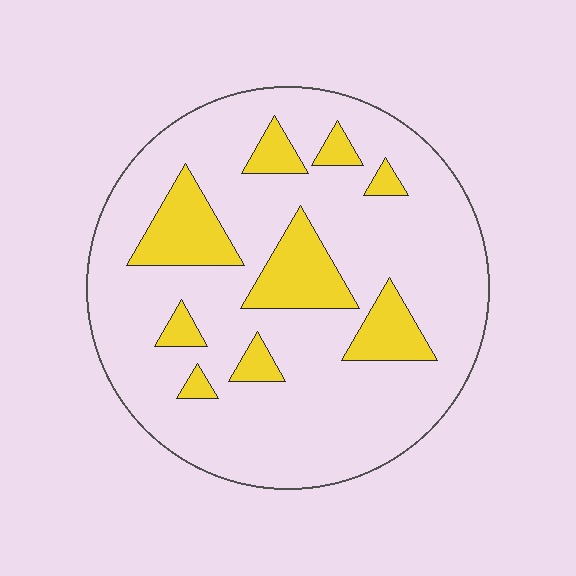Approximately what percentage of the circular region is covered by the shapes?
Approximately 20%.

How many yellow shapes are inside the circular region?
9.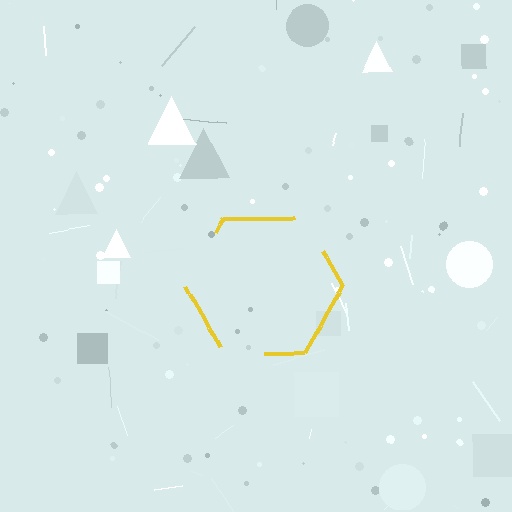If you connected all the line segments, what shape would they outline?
They would outline a hexagon.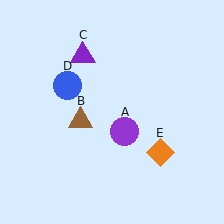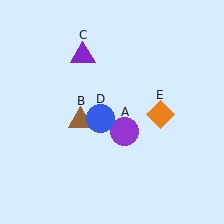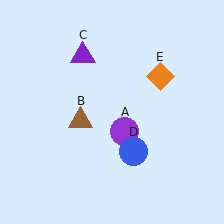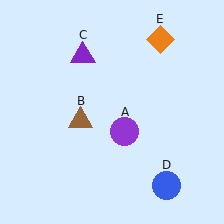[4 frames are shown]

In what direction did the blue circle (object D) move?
The blue circle (object D) moved down and to the right.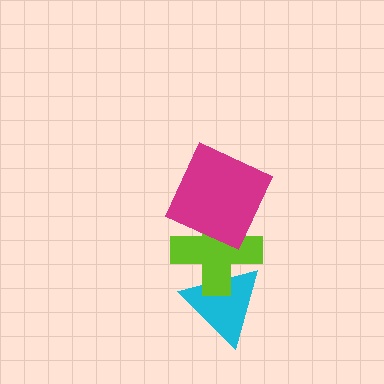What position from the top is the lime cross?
The lime cross is 2nd from the top.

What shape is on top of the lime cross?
The magenta square is on top of the lime cross.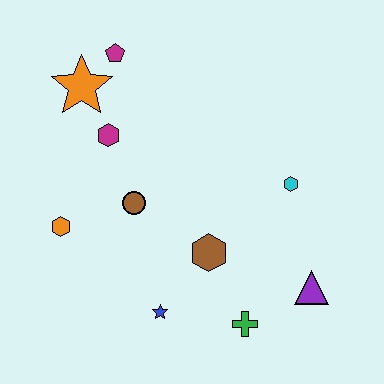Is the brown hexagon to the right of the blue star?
Yes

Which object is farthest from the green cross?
The magenta pentagon is farthest from the green cross.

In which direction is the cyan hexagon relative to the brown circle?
The cyan hexagon is to the right of the brown circle.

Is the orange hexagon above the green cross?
Yes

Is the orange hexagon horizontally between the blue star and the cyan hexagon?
No